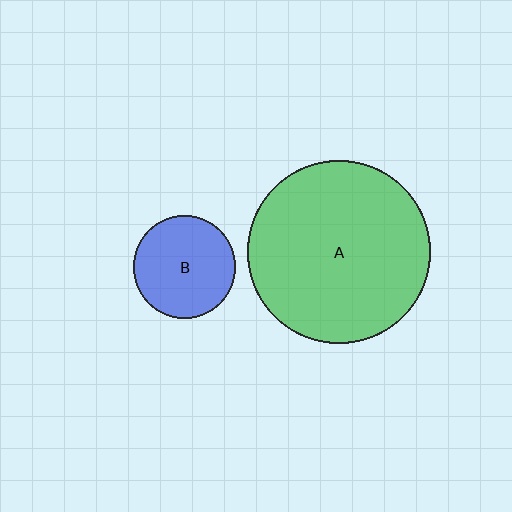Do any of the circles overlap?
No, none of the circles overlap.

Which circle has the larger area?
Circle A (green).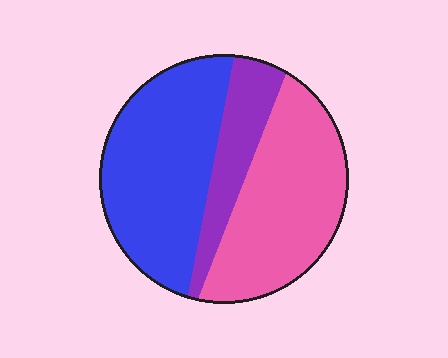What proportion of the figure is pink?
Pink covers roughly 40% of the figure.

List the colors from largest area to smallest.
From largest to smallest: blue, pink, purple.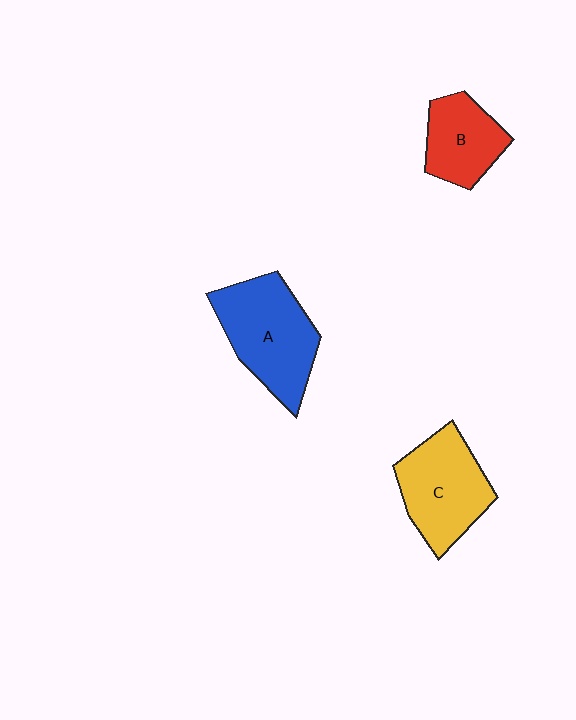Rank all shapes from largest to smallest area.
From largest to smallest: A (blue), C (yellow), B (red).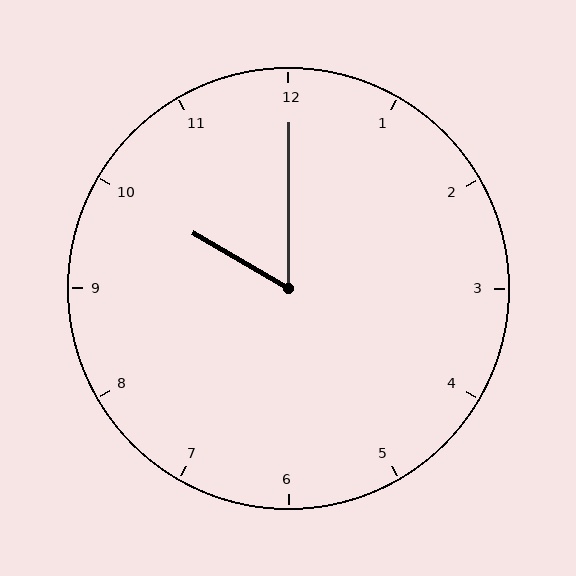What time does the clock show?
10:00.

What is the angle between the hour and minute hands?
Approximately 60 degrees.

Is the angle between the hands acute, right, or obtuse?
It is acute.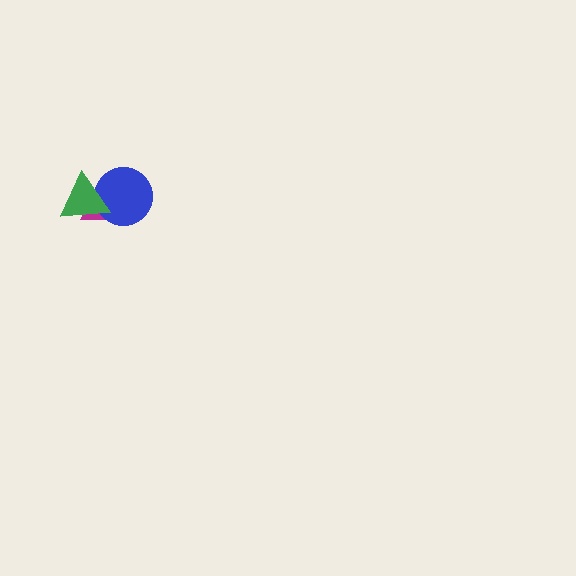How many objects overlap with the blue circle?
2 objects overlap with the blue circle.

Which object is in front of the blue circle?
The green triangle is in front of the blue circle.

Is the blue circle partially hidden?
Yes, it is partially covered by another shape.